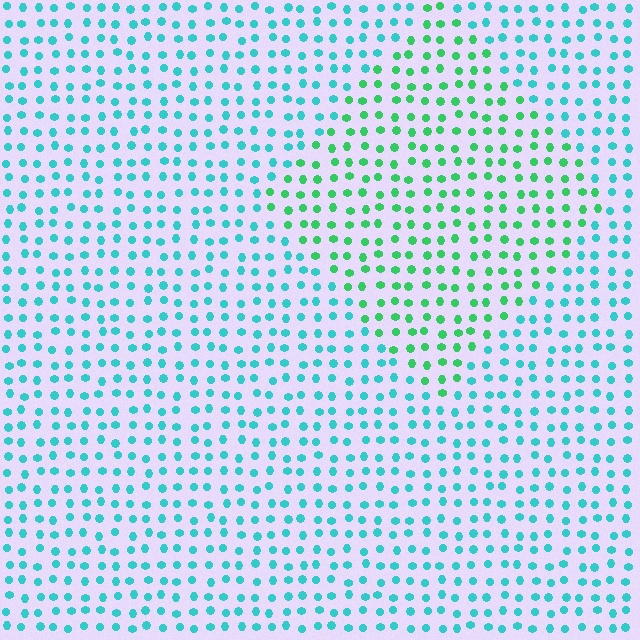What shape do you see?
I see a diamond.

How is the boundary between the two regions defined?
The boundary is defined purely by a slight shift in hue (about 40 degrees). Spacing, size, and orientation are identical on both sides.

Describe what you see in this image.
The image is filled with small cyan elements in a uniform arrangement. A diamond-shaped region is visible where the elements are tinted to a slightly different hue, forming a subtle color boundary.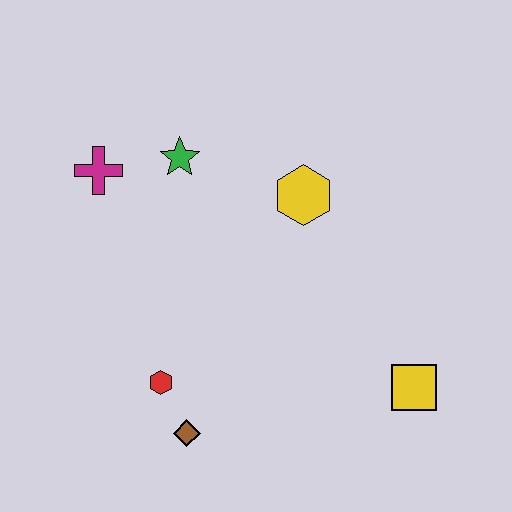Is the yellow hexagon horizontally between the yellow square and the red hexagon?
Yes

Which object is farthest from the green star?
The yellow square is farthest from the green star.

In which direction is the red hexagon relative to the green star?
The red hexagon is below the green star.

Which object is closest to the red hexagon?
The brown diamond is closest to the red hexagon.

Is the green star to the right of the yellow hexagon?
No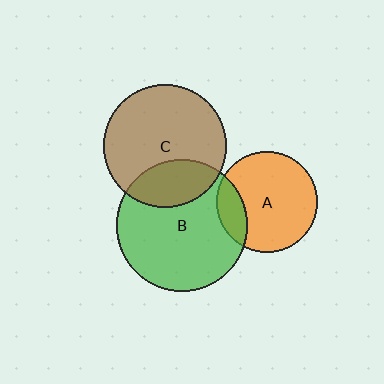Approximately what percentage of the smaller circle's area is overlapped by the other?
Approximately 25%.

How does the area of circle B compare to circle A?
Approximately 1.7 times.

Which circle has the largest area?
Circle B (green).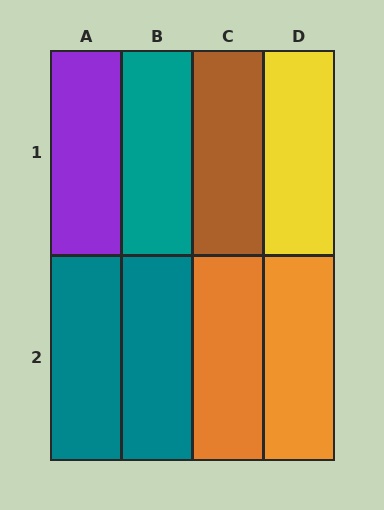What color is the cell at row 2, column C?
Orange.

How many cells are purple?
1 cell is purple.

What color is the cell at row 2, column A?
Teal.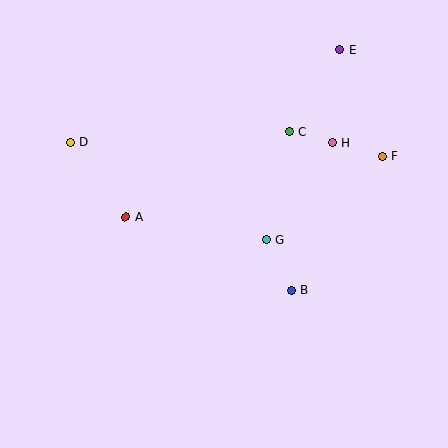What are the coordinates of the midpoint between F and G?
The midpoint between F and G is at (324, 198).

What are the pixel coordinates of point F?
Point F is at (382, 157).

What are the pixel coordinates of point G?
Point G is at (267, 240).